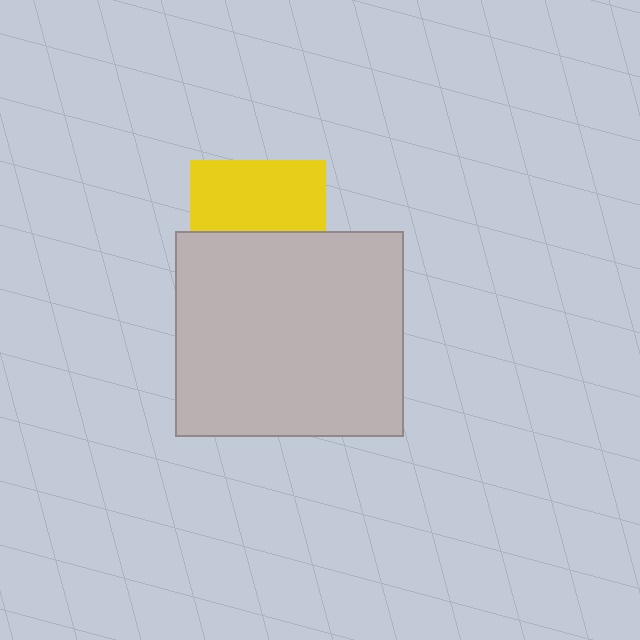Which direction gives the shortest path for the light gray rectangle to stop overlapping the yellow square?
Moving down gives the shortest separation.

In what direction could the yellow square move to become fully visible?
The yellow square could move up. That would shift it out from behind the light gray rectangle entirely.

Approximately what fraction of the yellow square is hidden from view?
Roughly 47% of the yellow square is hidden behind the light gray rectangle.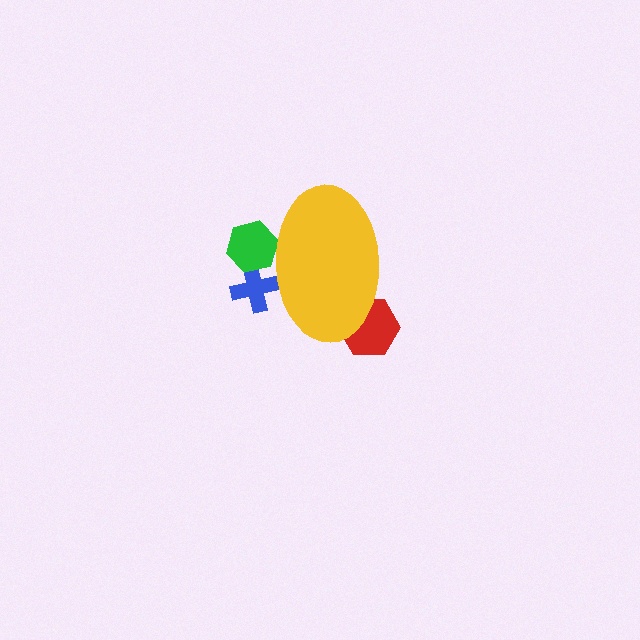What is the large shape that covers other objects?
A yellow ellipse.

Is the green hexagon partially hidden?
Yes, the green hexagon is partially hidden behind the yellow ellipse.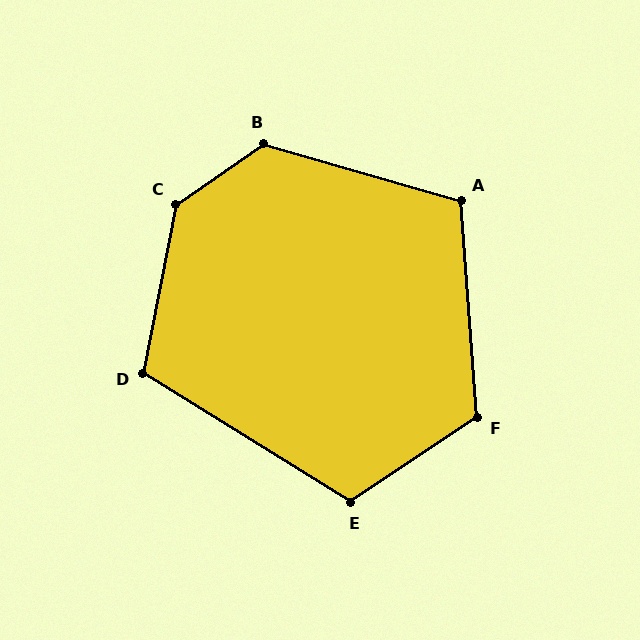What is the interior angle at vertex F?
Approximately 120 degrees (obtuse).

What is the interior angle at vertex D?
Approximately 111 degrees (obtuse).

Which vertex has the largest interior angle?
C, at approximately 135 degrees.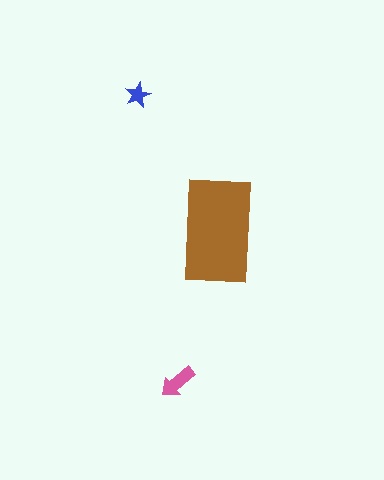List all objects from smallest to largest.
The blue star, the pink arrow, the brown rectangle.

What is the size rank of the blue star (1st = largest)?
3rd.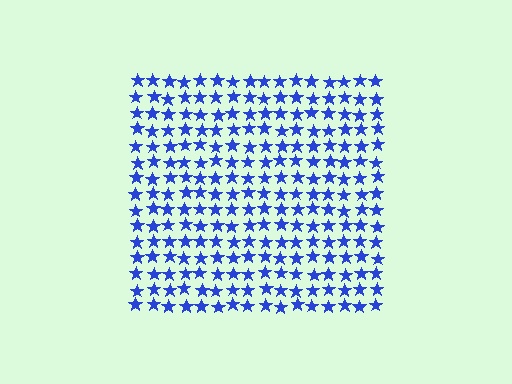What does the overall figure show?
The overall figure shows a square.